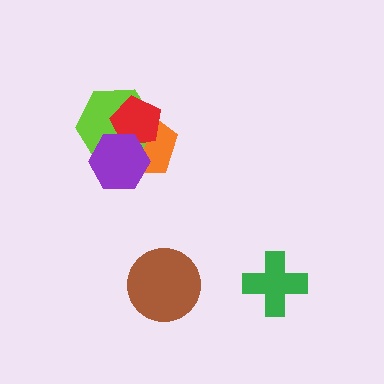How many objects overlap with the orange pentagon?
3 objects overlap with the orange pentagon.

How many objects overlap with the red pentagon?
3 objects overlap with the red pentagon.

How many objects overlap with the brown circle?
0 objects overlap with the brown circle.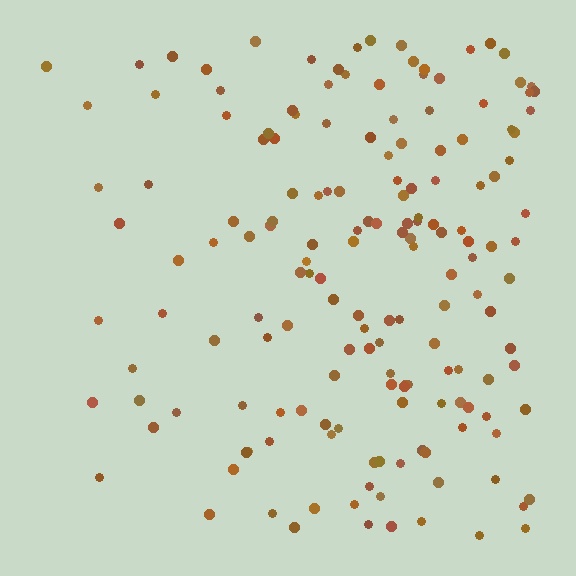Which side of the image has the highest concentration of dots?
The right.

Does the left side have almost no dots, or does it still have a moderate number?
Still a moderate number, just noticeably fewer than the right.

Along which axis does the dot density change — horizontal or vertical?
Horizontal.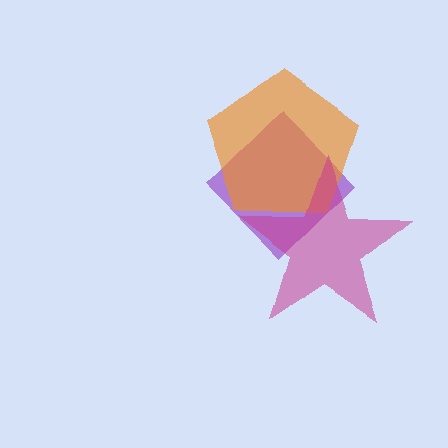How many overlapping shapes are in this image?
There are 3 overlapping shapes in the image.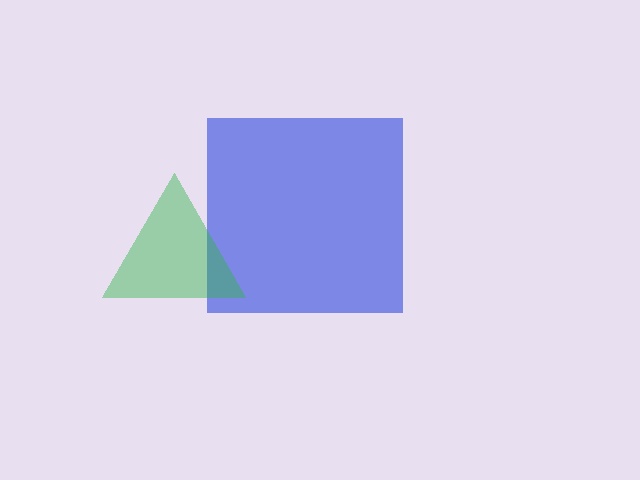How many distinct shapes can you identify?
There are 2 distinct shapes: a blue square, a green triangle.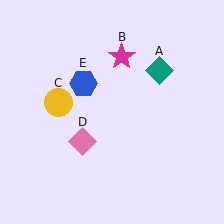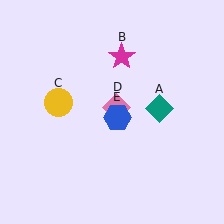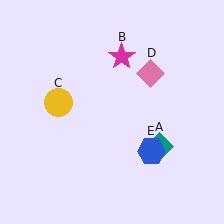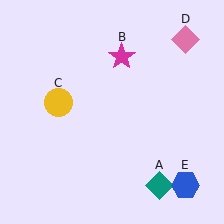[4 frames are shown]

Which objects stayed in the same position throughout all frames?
Magenta star (object B) and yellow circle (object C) remained stationary.